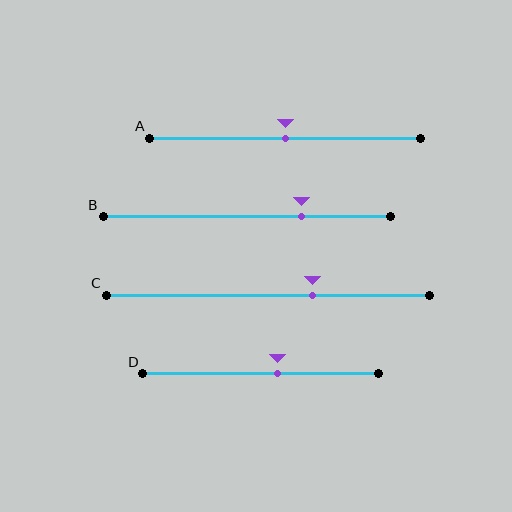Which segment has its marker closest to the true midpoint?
Segment A has its marker closest to the true midpoint.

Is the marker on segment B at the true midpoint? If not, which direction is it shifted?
No, the marker on segment B is shifted to the right by about 19% of the segment length.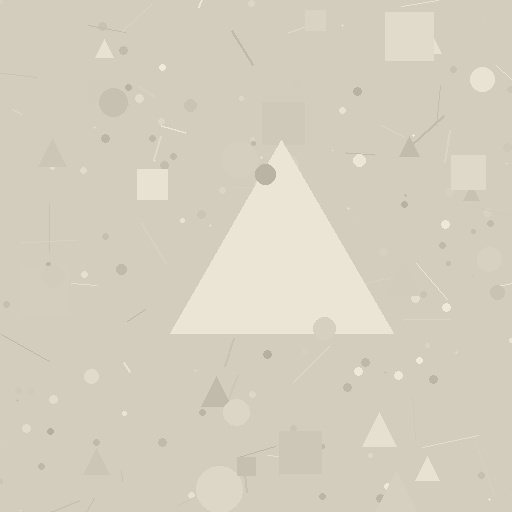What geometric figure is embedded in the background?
A triangle is embedded in the background.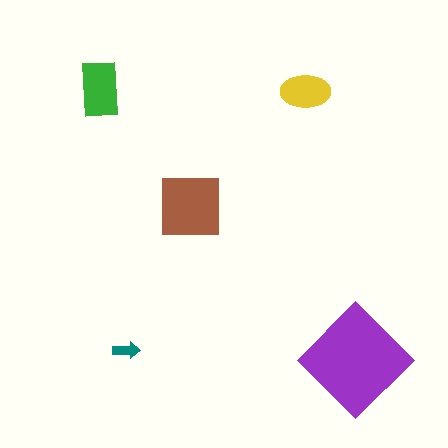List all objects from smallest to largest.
The teal arrow, the yellow ellipse, the green rectangle, the brown square, the purple diamond.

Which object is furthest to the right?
The purple diamond is rightmost.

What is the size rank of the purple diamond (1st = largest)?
1st.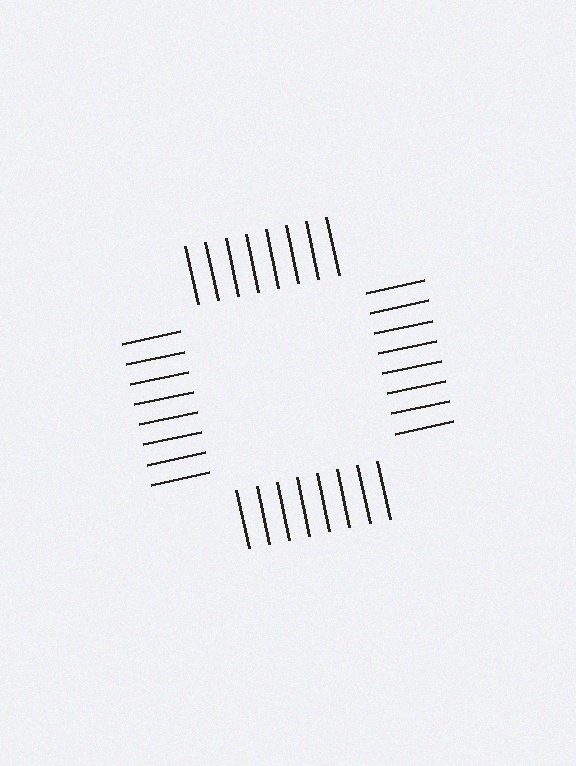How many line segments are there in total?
32 — 8 along each of the 4 edges.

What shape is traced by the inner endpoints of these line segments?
An illusory square — the line segments terminate on its edges but no continuous stroke is drawn.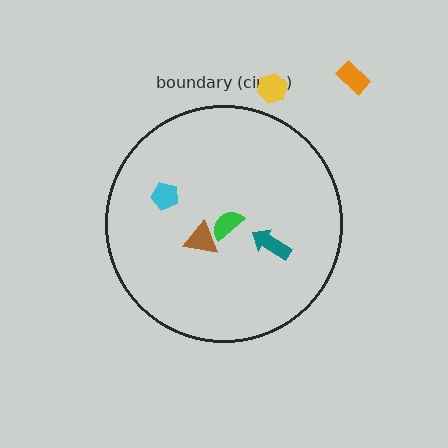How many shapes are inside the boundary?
4 inside, 2 outside.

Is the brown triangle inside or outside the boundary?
Inside.